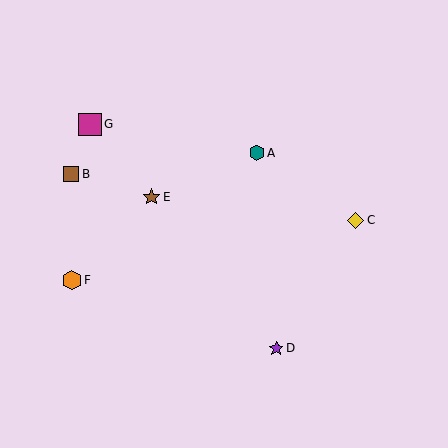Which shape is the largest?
The magenta square (labeled G) is the largest.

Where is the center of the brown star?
The center of the brown star is at (152, 197).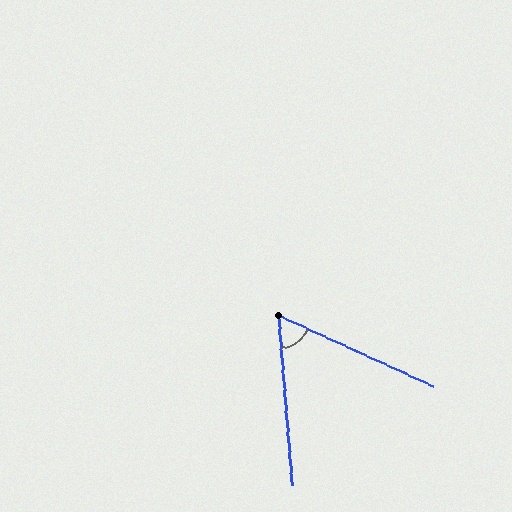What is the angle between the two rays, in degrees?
Approximately 61 degrees.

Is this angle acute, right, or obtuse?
It is acute.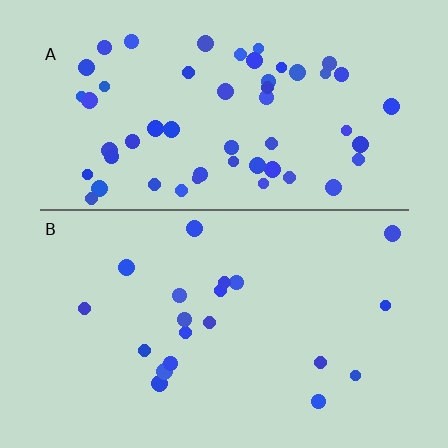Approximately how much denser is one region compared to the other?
Approximately 2.7× — region A over region B.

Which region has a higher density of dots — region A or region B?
A (the top).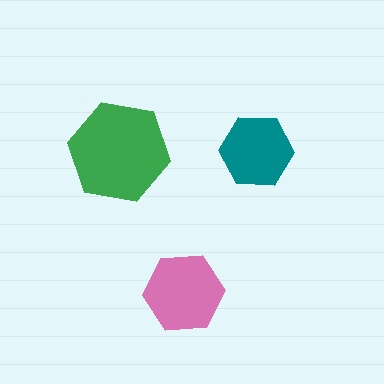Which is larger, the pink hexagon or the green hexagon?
The green one.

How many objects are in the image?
There are 3 objects in the image.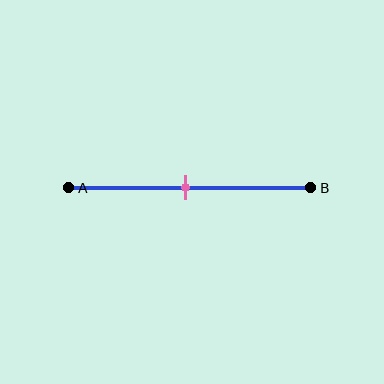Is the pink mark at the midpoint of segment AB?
Yes, the mark is approximately at the midpoint.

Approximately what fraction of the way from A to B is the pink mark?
The pink mark is approximately 50% of the way from A to B.